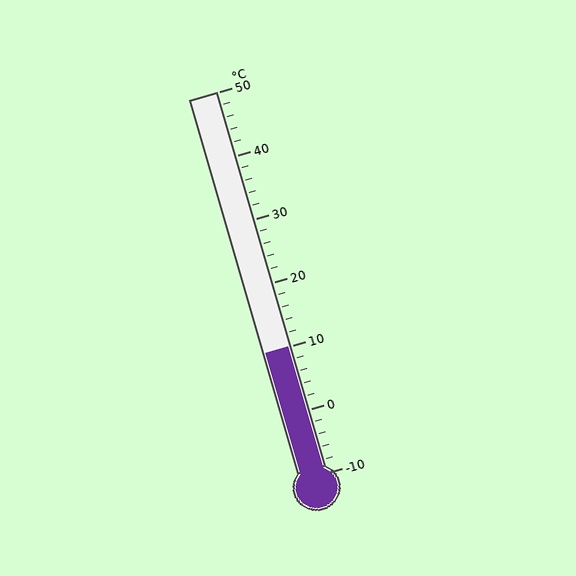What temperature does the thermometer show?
The thermometer shows approximately 10°C.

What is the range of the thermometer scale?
The thermometer scale ranges from -10°C to 50°C.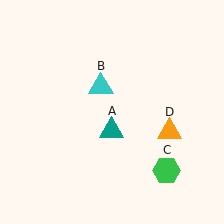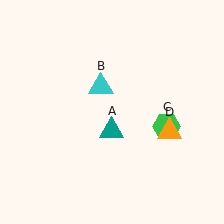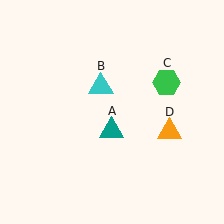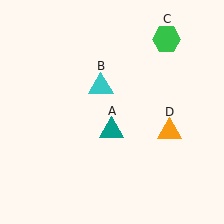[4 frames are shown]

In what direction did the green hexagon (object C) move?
The green hexagon (object C) moved up.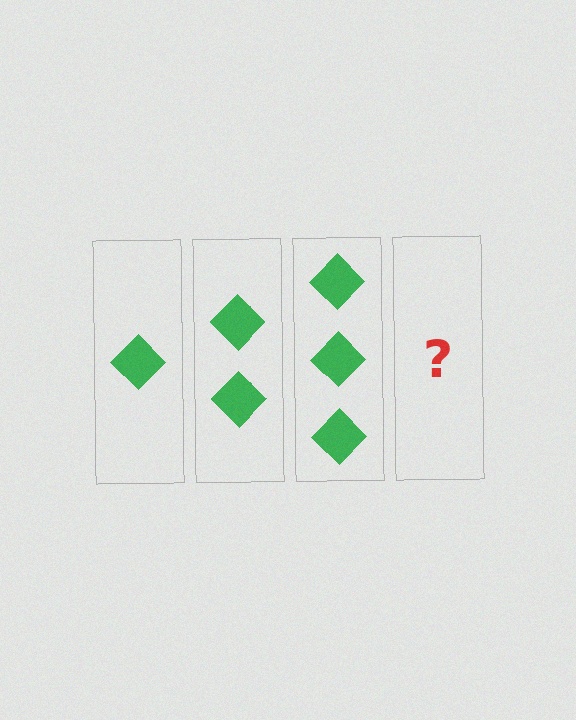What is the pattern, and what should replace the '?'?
The pattern is that each step adds one more diamond. The '?' should be 4 diamonds.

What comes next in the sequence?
The next element should be 4 diamonds.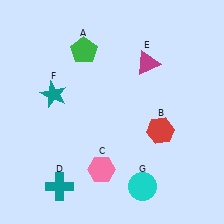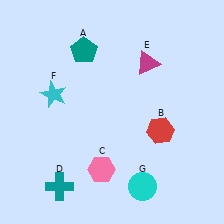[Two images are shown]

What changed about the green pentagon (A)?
In Image 1, A is green. In Image 2, it changed to teal.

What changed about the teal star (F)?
In Image 1, F is teal. In Image 2, it changed to cyan.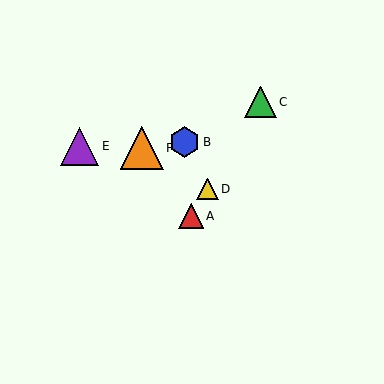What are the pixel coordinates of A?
Object A is at (191, 216).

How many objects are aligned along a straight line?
3 objects (A, C, D) are aligned along a straight line.